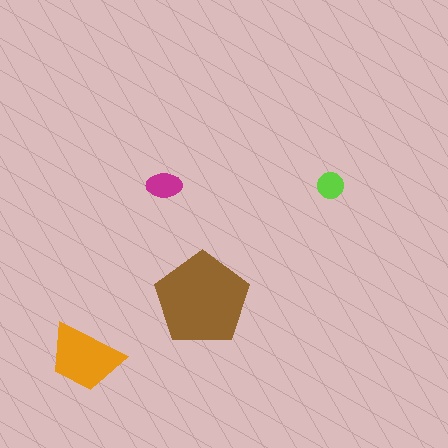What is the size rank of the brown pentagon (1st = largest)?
1st.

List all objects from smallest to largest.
The lime circle, the magenta ellipse, the orange trapezoid, the brown pentagon.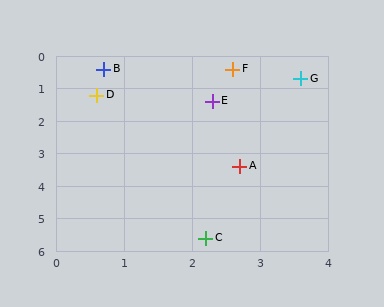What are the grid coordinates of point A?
Point A is at approximately (2.7, 3.4).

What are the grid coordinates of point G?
Point G is at approximately (3.6, 0.7).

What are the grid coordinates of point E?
Point E is at approximately (2.3, 1.4).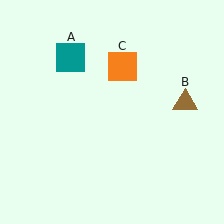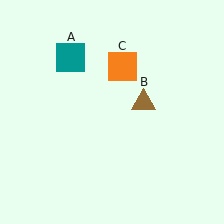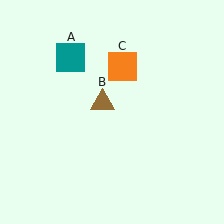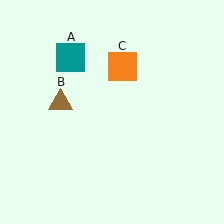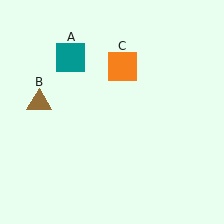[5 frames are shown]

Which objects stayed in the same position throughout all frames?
Teal square (object A) and orange square (object C) remained stationary.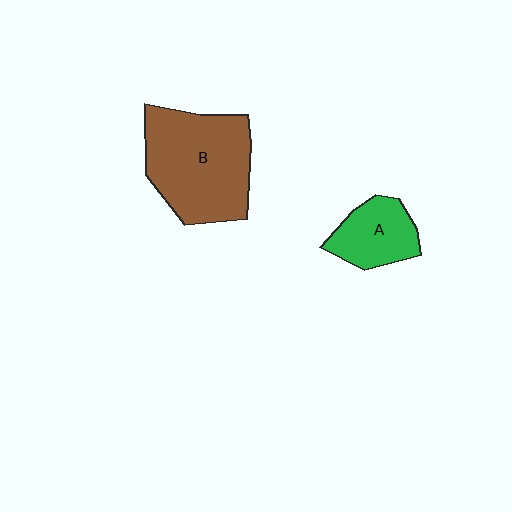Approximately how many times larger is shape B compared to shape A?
Approximately 2.2 times.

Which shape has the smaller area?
Shape A (green).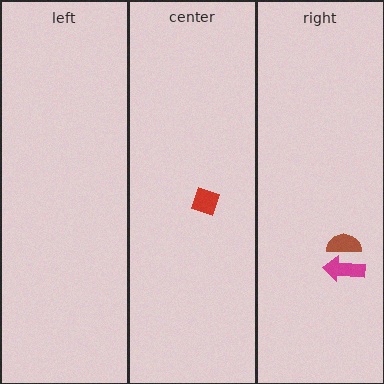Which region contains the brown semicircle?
The right region.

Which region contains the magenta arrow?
The right region.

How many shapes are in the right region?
2.